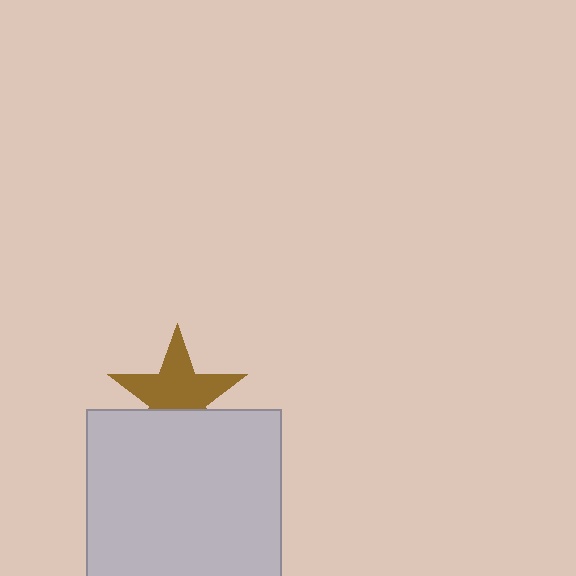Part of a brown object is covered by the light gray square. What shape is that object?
It is a star.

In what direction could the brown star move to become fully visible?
The brown star could move up. That would shift it out from behind the light gray square entirely.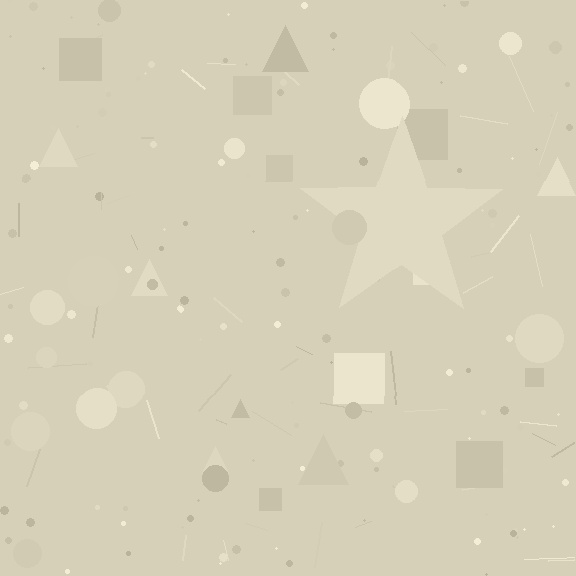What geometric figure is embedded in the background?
A star is embedded in the background.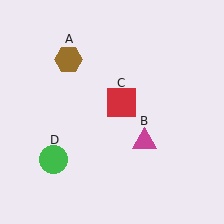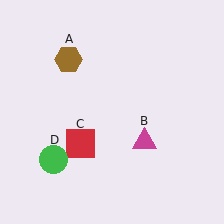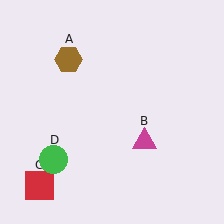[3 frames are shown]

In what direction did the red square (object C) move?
The red square (object C) moved down and to the left.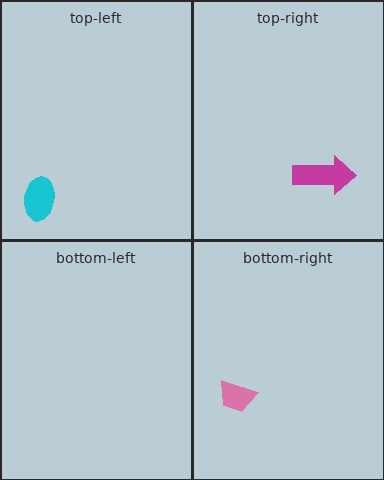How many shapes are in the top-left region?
1.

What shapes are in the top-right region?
The magenta arrow.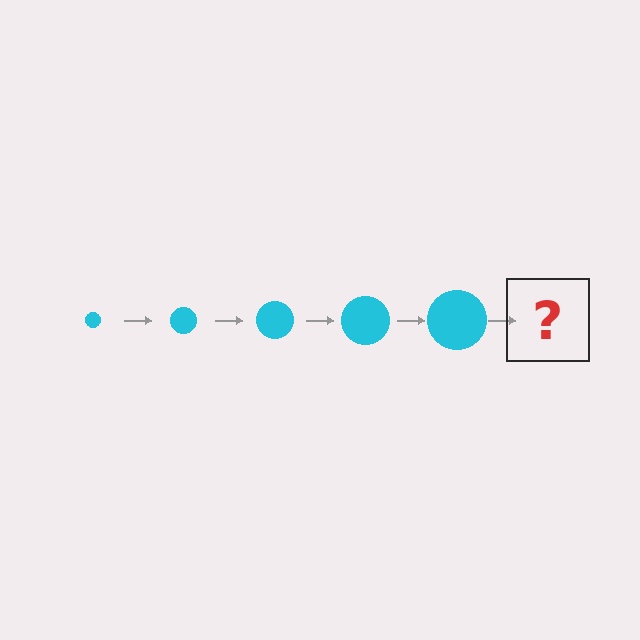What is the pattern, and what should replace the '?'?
The pattern is that the circle gets progressively larger each step. The '?' should be a cyan circle, larger than the previous one.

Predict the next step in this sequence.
The next step is a cyan circle, larger than the previous one.